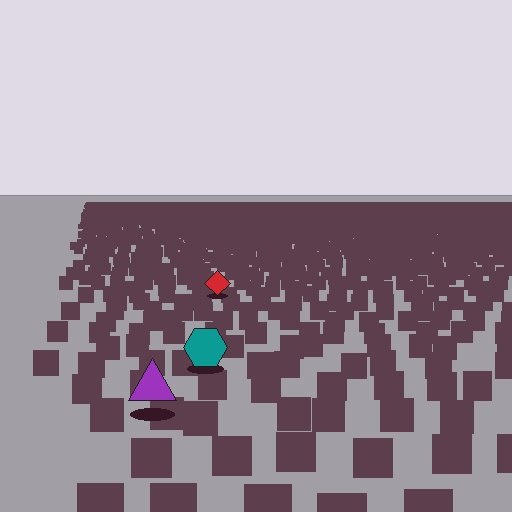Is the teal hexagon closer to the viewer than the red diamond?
Yes. The teal hexagon is closer — you can tell from the texture gradient: the ground texture is coarser near it.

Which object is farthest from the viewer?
The red diamond is farthest from the viewer. It appears smaller and the ground texture around it is denser.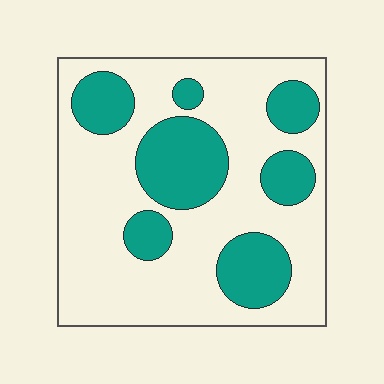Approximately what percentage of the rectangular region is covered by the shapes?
Approximately 30%.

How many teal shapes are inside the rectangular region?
7.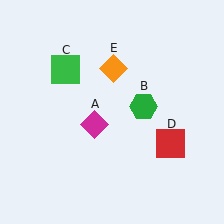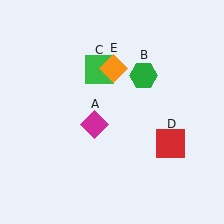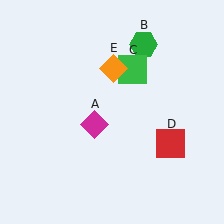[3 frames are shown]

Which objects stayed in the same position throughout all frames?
Magenta diamond (object A) and red square (object D) and orange diamond (object E) remained stationary.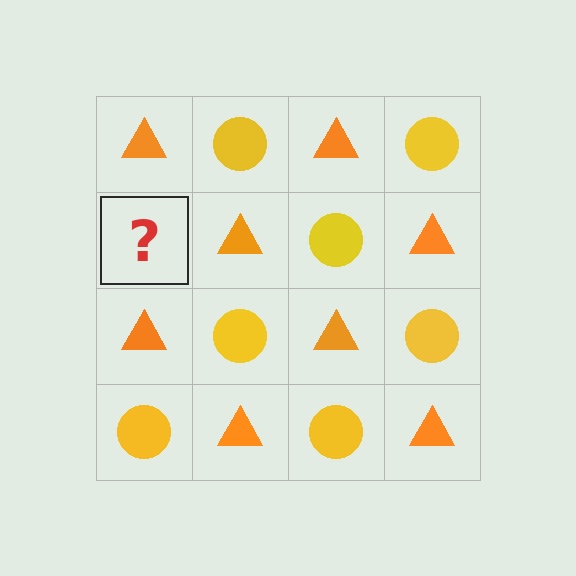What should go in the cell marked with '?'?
The missing cell should contain a yellow circle.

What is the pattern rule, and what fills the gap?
The rule is that it alternates orange triangle and yellow circle in a checkerboard pattern. The gap should be filled with a yellow circle.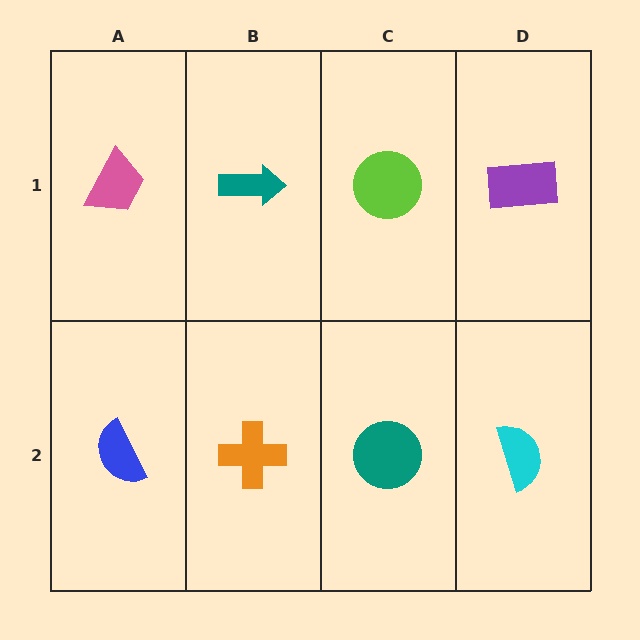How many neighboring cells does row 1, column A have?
2.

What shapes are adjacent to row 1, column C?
A teal circle (row 2, column C), a teal arrow (row 1, column B), a purple rectangle (row 1, column D).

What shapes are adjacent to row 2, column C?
A lime circle (row 1, column C), an orange cross (row 2, column B), a cyan semicircle (row 2, column D).